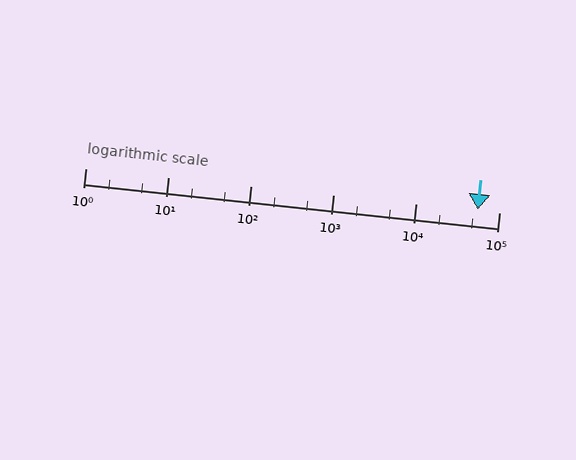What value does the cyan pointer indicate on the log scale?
The pointer indicates approximately 55000.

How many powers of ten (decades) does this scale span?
The scale spans 5 decades, from 1 to 100000.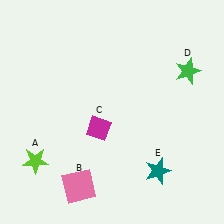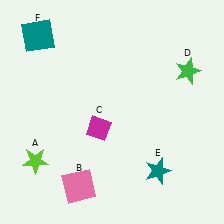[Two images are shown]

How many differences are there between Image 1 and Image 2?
There is 1 difference between the two images.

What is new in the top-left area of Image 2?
A teal square (F) was added in the top-left area of Image 2.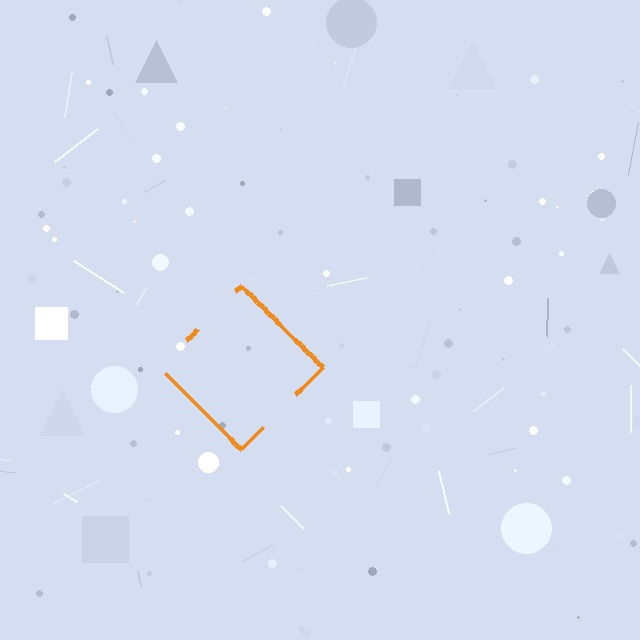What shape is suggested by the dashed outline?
The dashed outline suggests a diamond.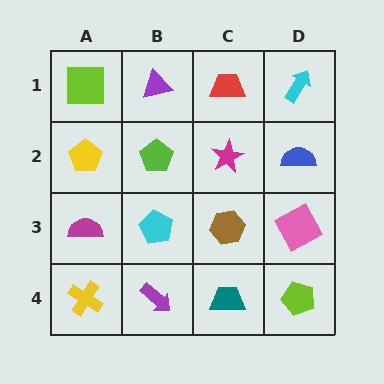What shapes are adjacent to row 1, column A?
A yellow pentagon (row 2, column A), a purple triangle (row 1, column B).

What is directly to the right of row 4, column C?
A lime pentagon.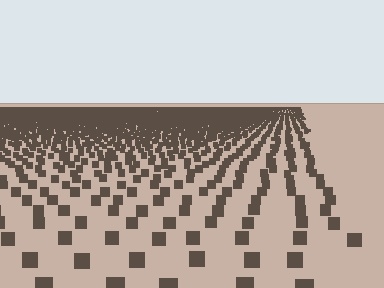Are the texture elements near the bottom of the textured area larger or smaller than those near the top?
Larger. Near the bottom, elements are closer to the viewer and appear at a bigger on-screen size.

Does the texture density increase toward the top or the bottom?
Density increases toward the top.